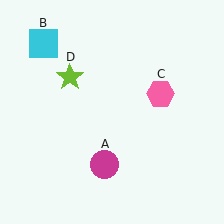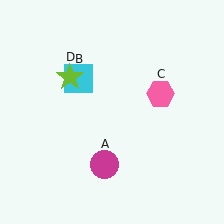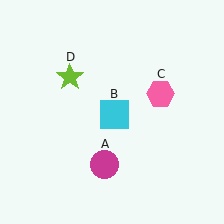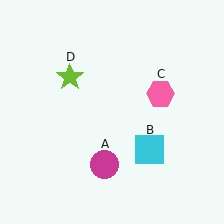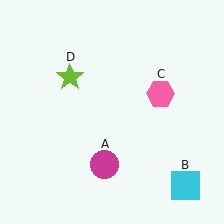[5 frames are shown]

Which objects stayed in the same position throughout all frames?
Magenta circle (object A) and pink hexagon (object C) and lime star (object D) remained stationary.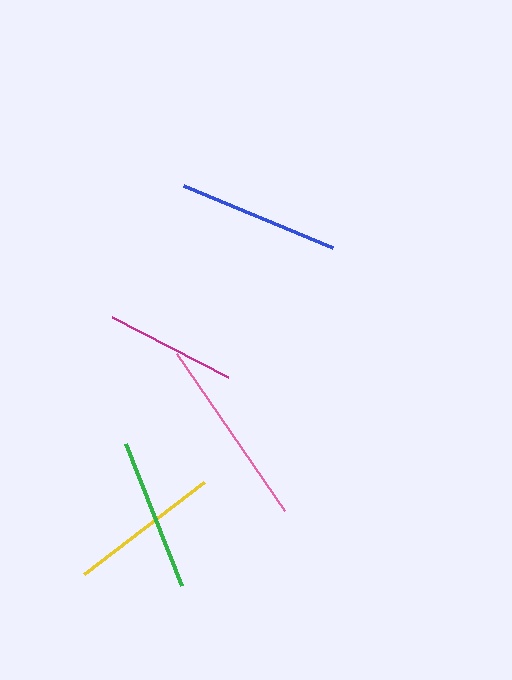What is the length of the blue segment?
The blue segment is approximately 162 pixels long.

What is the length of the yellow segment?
The yellow segment is approximately 151 pixels long.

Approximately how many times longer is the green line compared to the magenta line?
The green line is approximately 1.2 times the length of the magenta line.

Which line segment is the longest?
The pink line is the longest at approximately 191 pixels.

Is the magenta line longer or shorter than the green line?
The green line is longer than the magenta line.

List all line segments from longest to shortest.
From longest to shortest: pink, blue, green, yellow, magenta.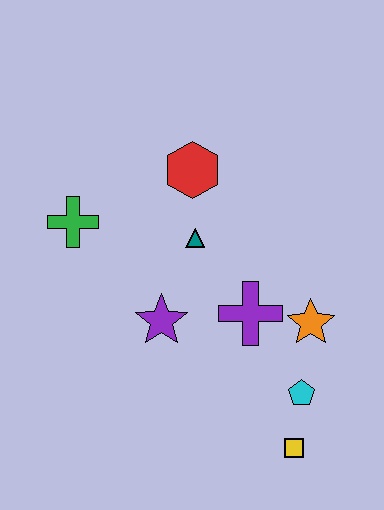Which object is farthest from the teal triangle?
The yellow square is farthest from the teal triangle.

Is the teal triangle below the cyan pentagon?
No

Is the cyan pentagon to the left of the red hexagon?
No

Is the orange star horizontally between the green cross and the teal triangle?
No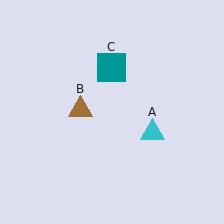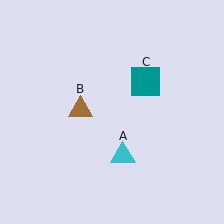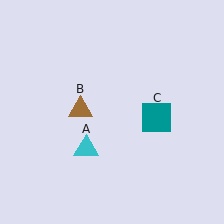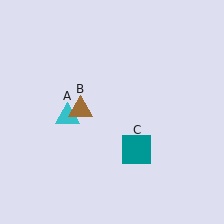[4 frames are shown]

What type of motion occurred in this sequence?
The cyan triangle (object A), teal square (object C) rotated clockwise around the center of the scene.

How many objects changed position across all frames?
2 objects changed position: cyan triangle (object A), teal square (object C).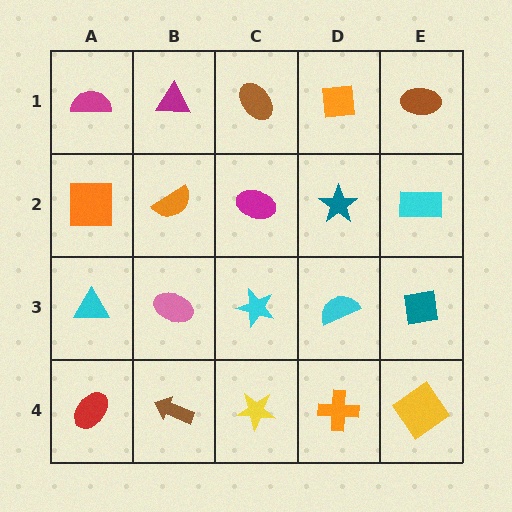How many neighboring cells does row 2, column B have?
4.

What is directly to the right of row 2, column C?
A teal star.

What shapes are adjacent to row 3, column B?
An orange semicircle (row 2, column B), a brown arrow (row 4, column B), a cyan triangle (row 3, column A), a cyan star (row 3, column C).